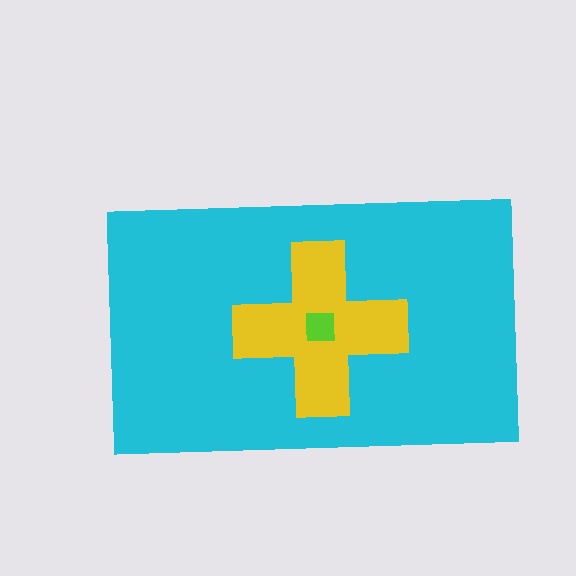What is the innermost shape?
The lime square.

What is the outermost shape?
The cyan rectangle.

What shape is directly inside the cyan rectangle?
The yellow cross.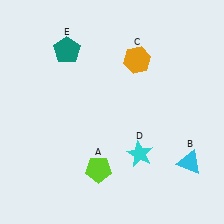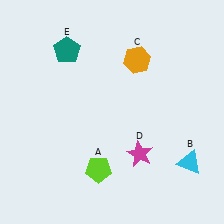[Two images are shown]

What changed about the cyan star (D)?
In Image 1, D is cyan. In Image 2, it changed to magenta.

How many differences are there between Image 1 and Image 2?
There is 1 difference between the two images.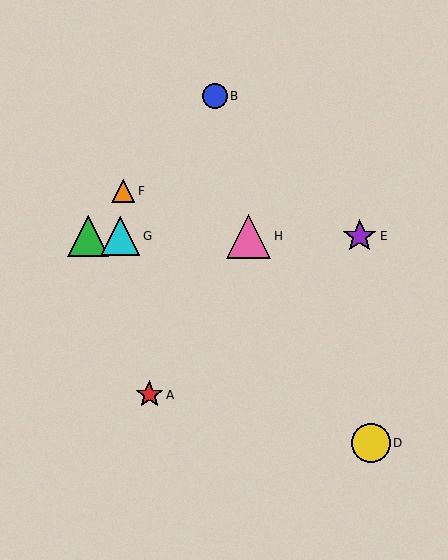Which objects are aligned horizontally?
Objects C, E, G, H are aligned horizontally.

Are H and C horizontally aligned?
Yes, both are at y≈236.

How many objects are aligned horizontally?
4 objects (C, E, G, H) are aligned horizontally.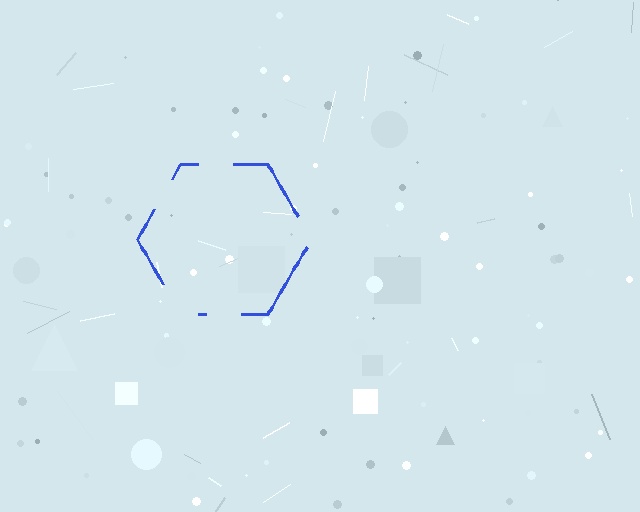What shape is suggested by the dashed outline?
The dashed outline suggests a hexagon.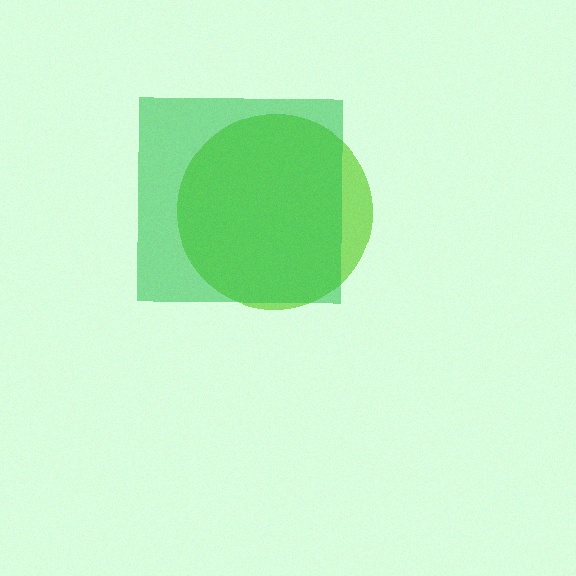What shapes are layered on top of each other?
The layered shapes are: a lime circle, a green square.